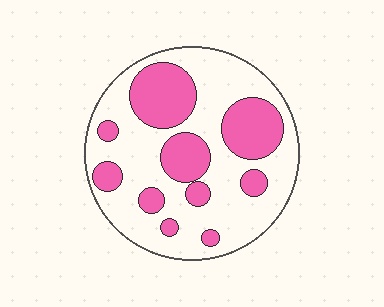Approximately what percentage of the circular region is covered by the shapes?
Approximately 35%.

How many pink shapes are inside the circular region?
10.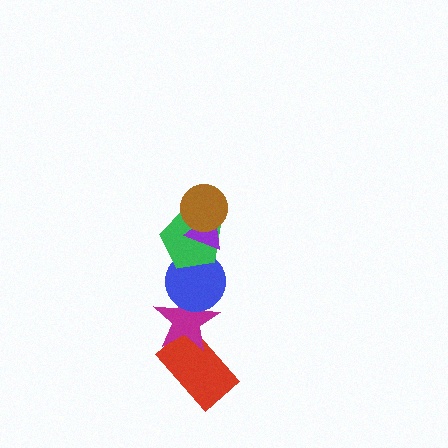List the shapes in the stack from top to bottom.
From top to bottom: the brown circle, the purple triangle, the green pentagon, the blue circle, the magenta star, the red rectangle.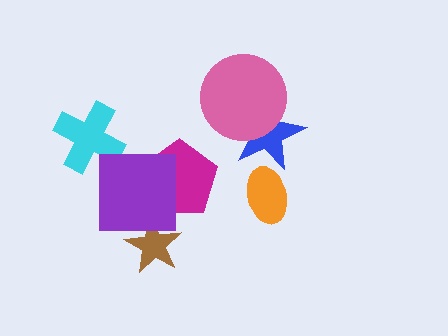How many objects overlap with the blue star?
2 objects overlap with the blue star.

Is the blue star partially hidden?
Yes, it is partially covered by another shape.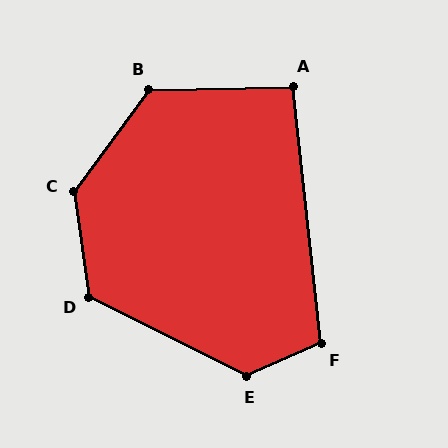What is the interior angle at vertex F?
Approximately 108 degrees (obtuse).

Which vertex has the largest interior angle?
C, at approximately 135 degrees.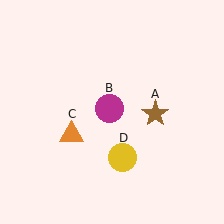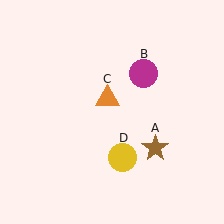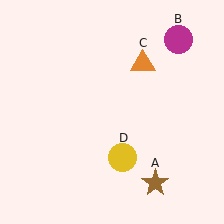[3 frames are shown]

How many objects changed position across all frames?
3 objects changed position: brown star (object A), magenta circle (object B), orange triangle (object C).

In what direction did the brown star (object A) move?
The brown star (object A) moved down.